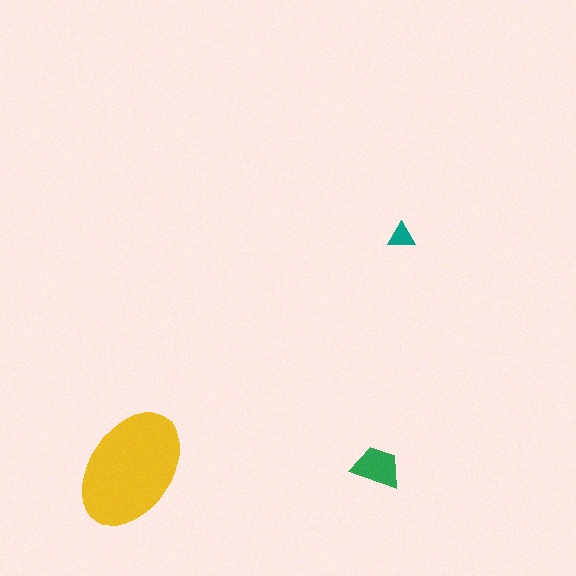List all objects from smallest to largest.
The teal triangle, the green trapezoid, the yellow ellipse.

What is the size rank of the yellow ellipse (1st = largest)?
1st.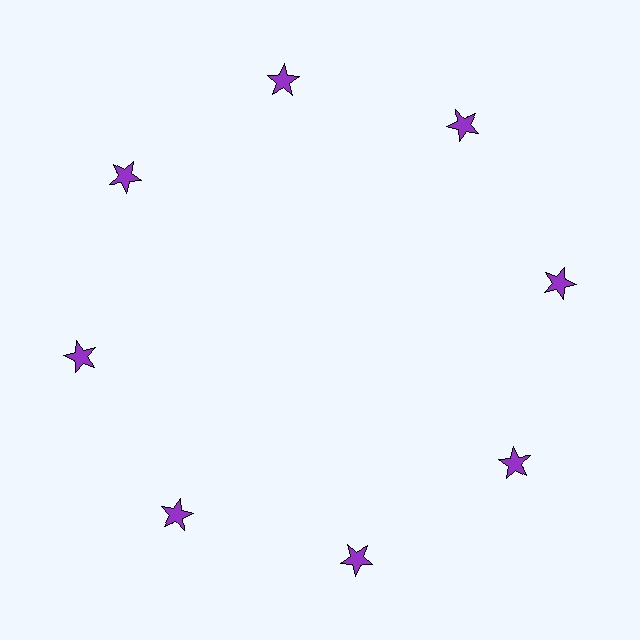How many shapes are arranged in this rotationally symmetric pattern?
There are 8 shapes, arranged in 8 groups of 1.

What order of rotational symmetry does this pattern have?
This pattern has 8-fold rotational symmetry.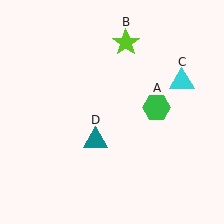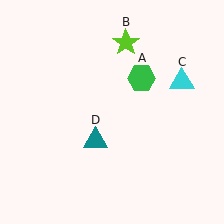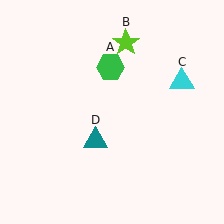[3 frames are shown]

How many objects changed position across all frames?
1 object changed position: green hexagon (object A).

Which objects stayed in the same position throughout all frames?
Lime star (object B) and cyan triangle (object C) and teal triangle (object D) remained stationary.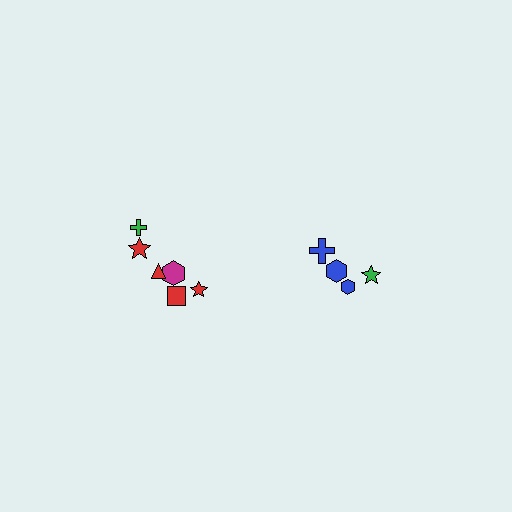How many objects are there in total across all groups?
There are 10 objects.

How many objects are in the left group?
There are 6 objects.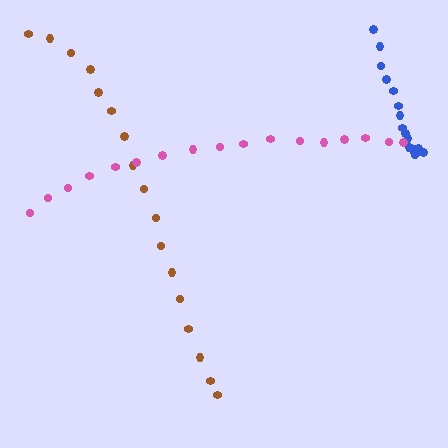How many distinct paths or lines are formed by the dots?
There are 3 distinct paths.